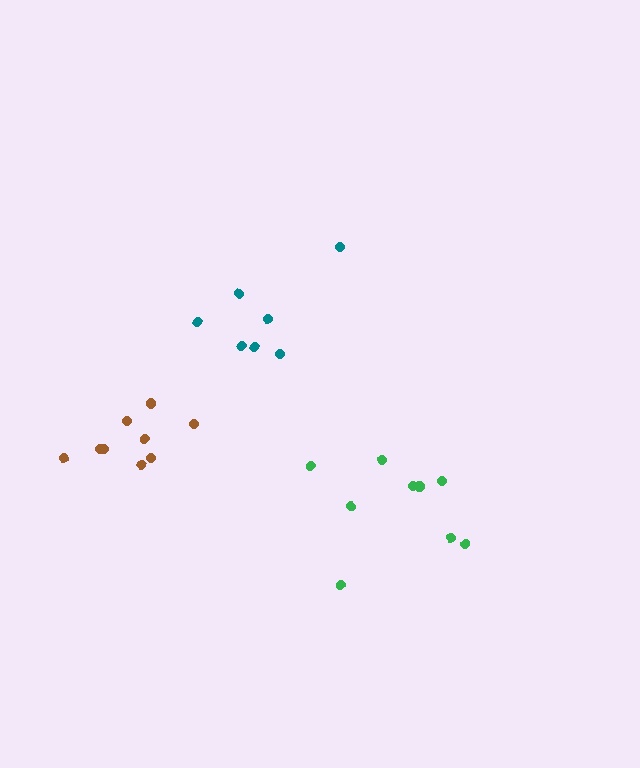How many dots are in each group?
Group 1: 9 dots, Group 2: 7 dots, Group 3: 9 dots (25 total).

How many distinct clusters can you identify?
There are 3 distinct clusters.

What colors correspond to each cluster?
The clusters are colored: green, teal, brown.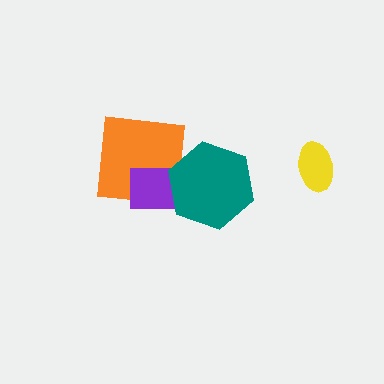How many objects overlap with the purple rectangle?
2 objects overlap with the purple rectangle.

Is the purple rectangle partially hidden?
Yes, it is partially covered by another shape.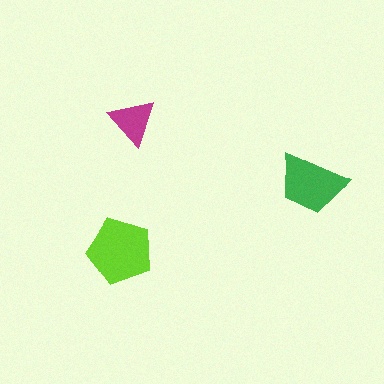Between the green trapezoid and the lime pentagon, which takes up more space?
The lime pentagon.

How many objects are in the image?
There are 3 objects in the image.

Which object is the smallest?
The magenta triangle.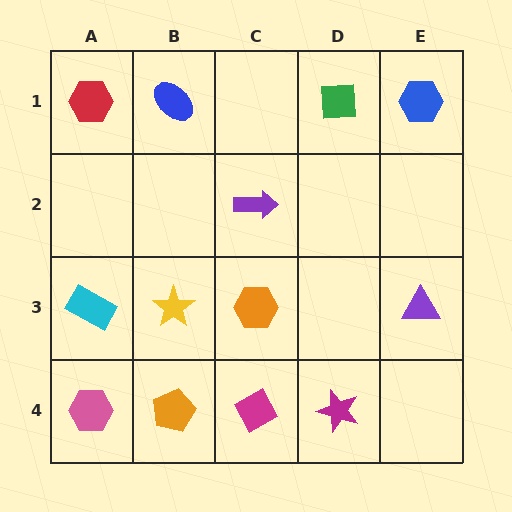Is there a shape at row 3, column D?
No, that cell is empty.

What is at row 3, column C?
An orange hexagon.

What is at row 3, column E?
A purple triangle.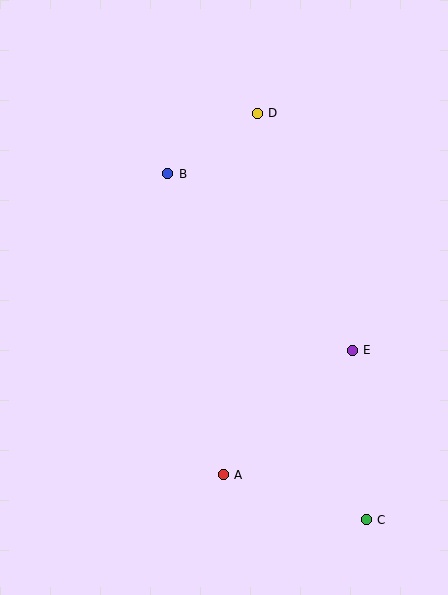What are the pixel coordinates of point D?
Point D is at (257, 113).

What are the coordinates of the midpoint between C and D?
The midpoint between C and D is at (312, 316).